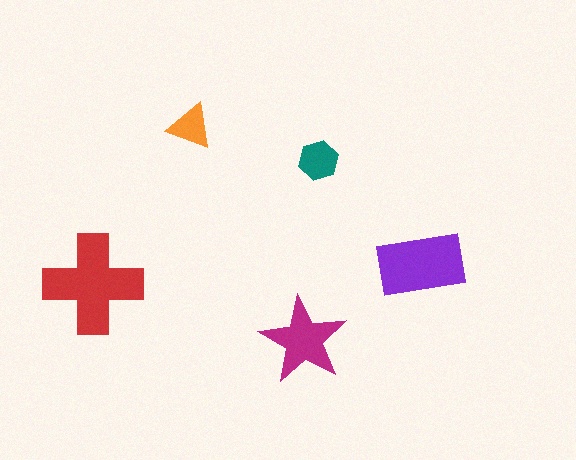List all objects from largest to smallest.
The red cross, the purple rectangle, the magenta star, the teal hexagon, the orange triangle.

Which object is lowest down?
The magenta star is bottommost.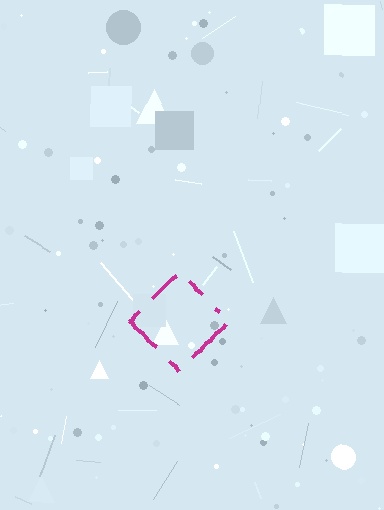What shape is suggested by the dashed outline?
The dashed outline suggests a diamond.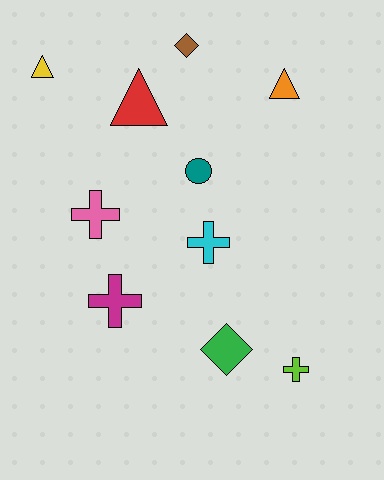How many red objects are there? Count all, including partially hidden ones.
There is 1 red object.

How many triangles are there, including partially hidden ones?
There are 3 triangles.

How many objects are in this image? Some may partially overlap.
There are 10 objects.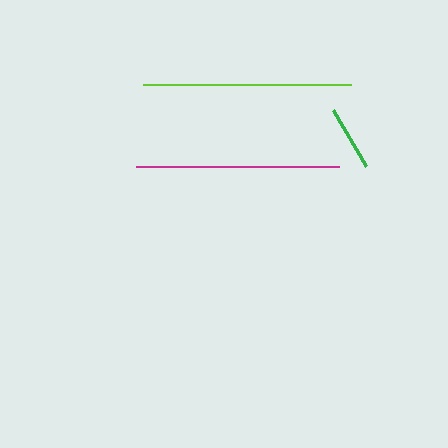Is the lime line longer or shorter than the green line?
The lime line is longer than the green line.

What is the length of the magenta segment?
The magenta segment is approximately 203 pixels long.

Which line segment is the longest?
The lime line is the longest at approximately 208 pixels.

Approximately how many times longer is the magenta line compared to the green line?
The magenta line is approximately 3.1 times the length of the green line.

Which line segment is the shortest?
The green line is the shortest at approximately 65 pixels.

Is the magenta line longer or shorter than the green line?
The magenta line is longer than the green line.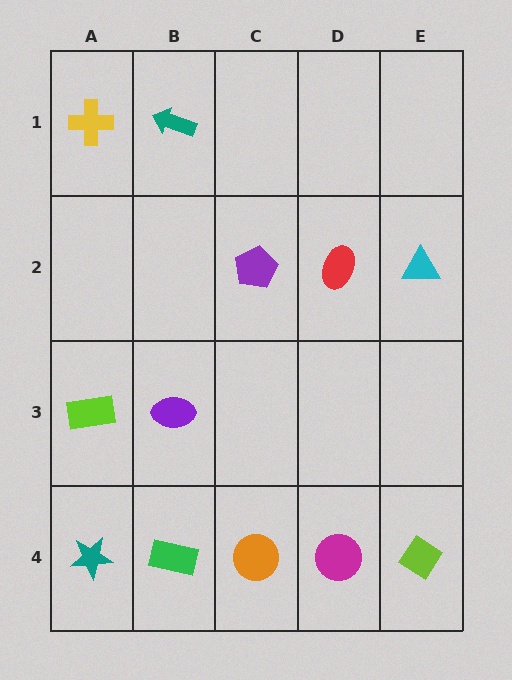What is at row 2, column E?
A cyan triangle.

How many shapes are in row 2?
3 shapes.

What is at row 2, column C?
A purple pentagon.